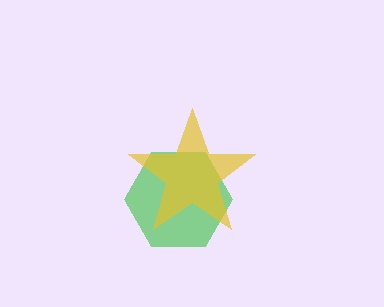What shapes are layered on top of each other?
The layered shapes are: a green hexagon, a yellow star.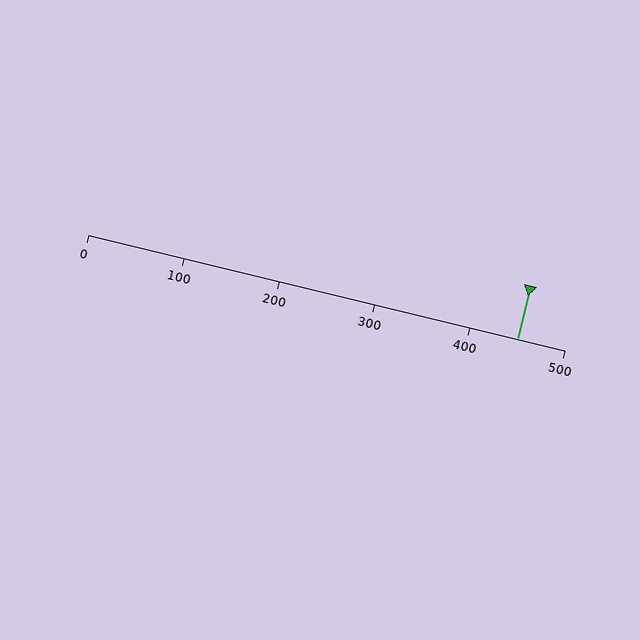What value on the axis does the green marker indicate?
The marker indicates approximately 450.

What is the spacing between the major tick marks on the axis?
The major ticks are spaced 100 apart.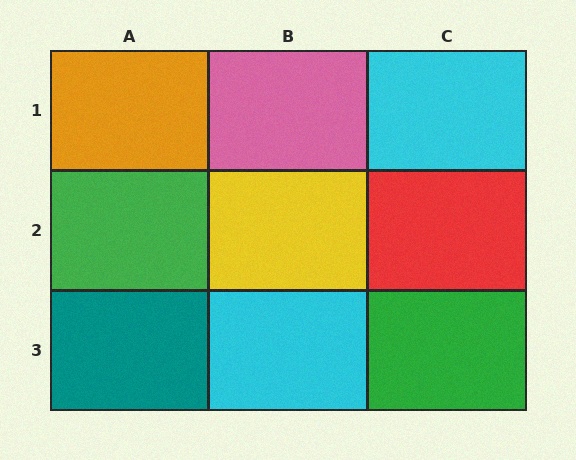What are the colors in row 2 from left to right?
Green, yellow, red.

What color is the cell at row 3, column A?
Teal.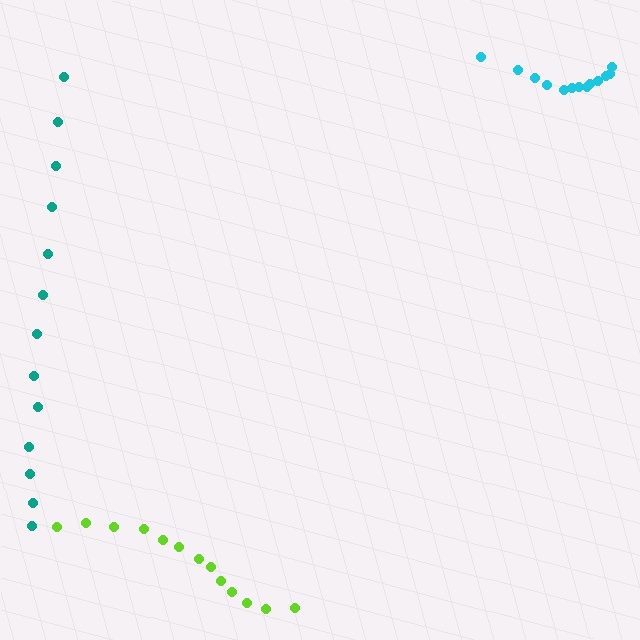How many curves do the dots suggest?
There are 3 distinct paths.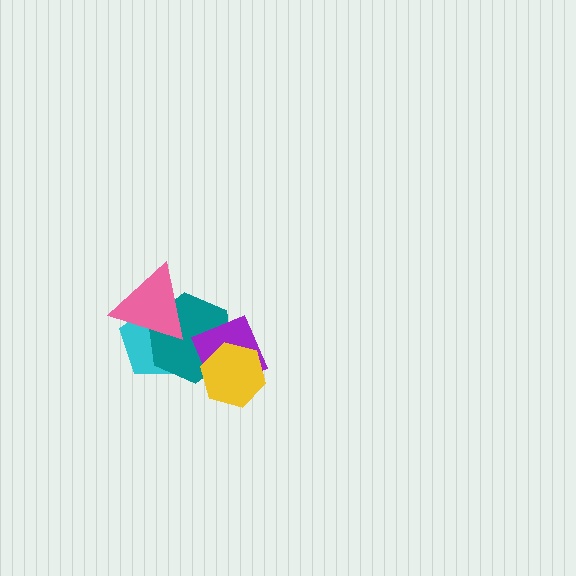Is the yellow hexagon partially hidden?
No, no other shape covers it.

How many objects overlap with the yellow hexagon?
2 objects overlap with the yellow hexagon.